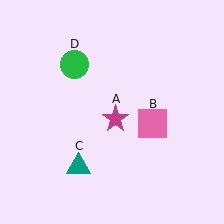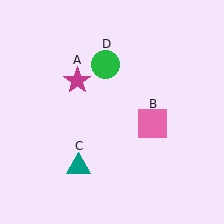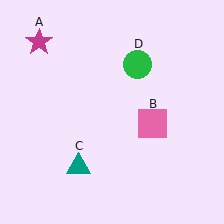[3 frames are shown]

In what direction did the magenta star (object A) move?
The magenta star (object A) moved up and to the left.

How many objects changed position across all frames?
2 objects changed position: magenta star (object A), green circle (object D).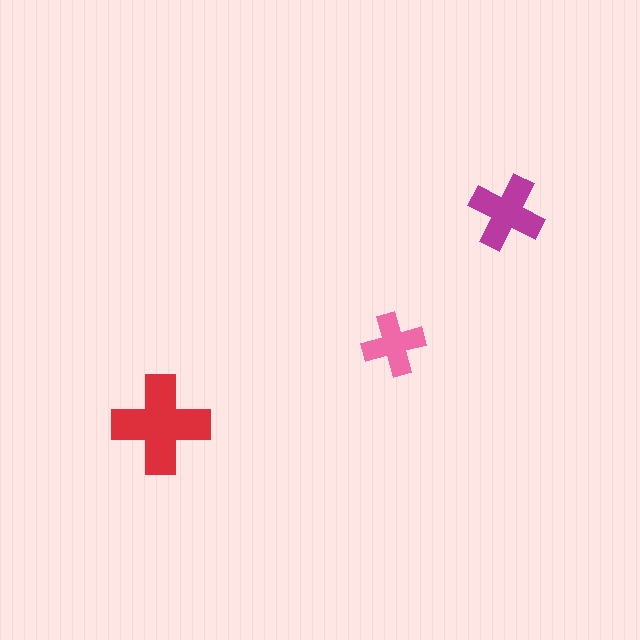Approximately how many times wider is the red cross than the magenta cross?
About 1.5 times wider.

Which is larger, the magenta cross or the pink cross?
The magenta one.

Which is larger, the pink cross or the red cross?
The red one.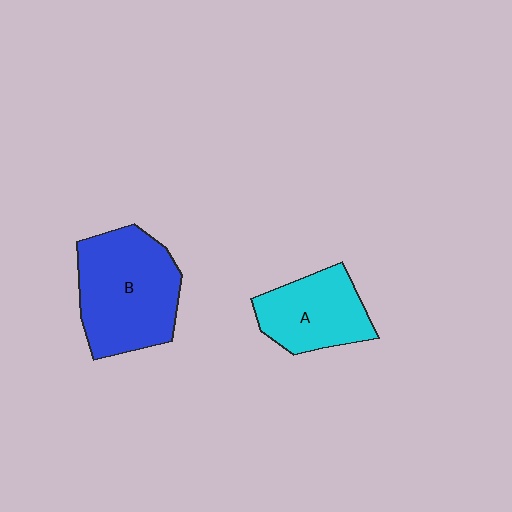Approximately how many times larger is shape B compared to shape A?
Approximately 1.5 times.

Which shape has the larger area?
Shape B (blue).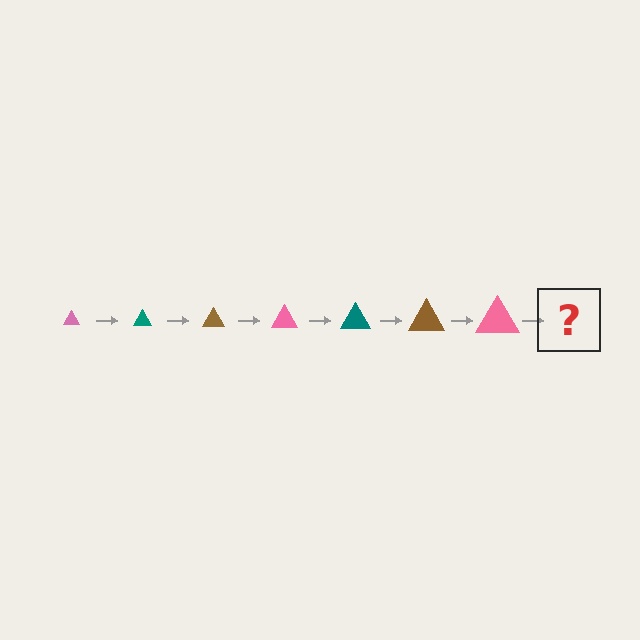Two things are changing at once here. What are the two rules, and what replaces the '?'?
The two rules are that the triangle grows larger each step and the color cycles through pink, teal, and brown. The '?' should be a teal triangle, larger than the previous one.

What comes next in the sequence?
The next element should be a teal triangle, larger than the previous one.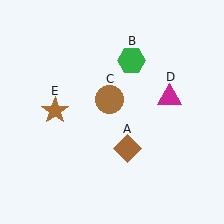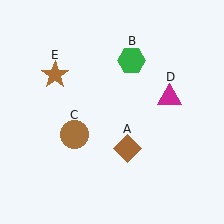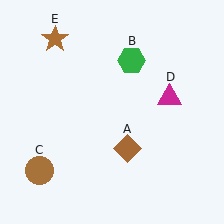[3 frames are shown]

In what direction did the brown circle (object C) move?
The brown circle (object C) moved down and to the left.